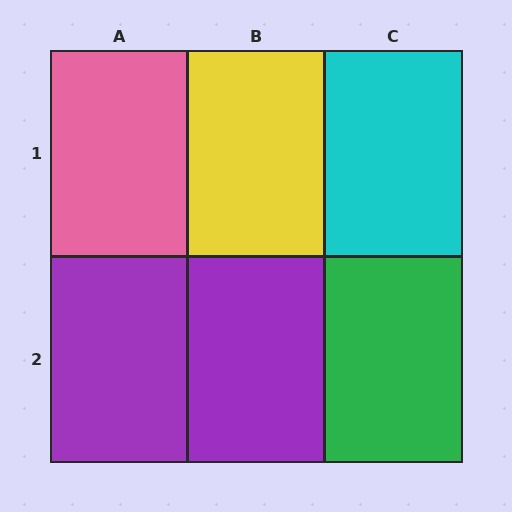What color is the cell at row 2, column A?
Purple.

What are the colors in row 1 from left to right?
Pink, yellow, cyan.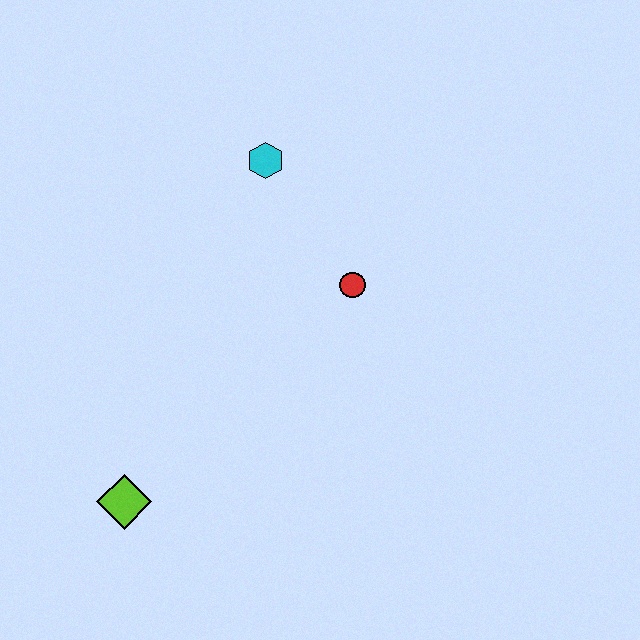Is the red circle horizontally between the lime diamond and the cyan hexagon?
No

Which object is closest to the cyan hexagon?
The red circle is closest to the cyan hexagon.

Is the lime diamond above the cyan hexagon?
No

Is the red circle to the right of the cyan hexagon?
Yes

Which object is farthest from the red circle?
The lime diamond is farthest from the red circle.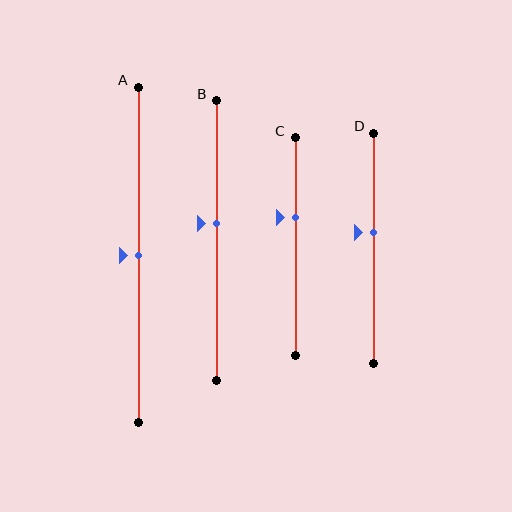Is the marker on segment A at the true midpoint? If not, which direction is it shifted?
Yes, the marker on segment A is at the true midpoint.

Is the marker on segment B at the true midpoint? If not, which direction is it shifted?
No, the marker on segment B is shifted upward by about 6% of the segment length.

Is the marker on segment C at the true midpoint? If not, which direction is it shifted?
No, the marker on segment C is shifted upward by about 14% of the segment length.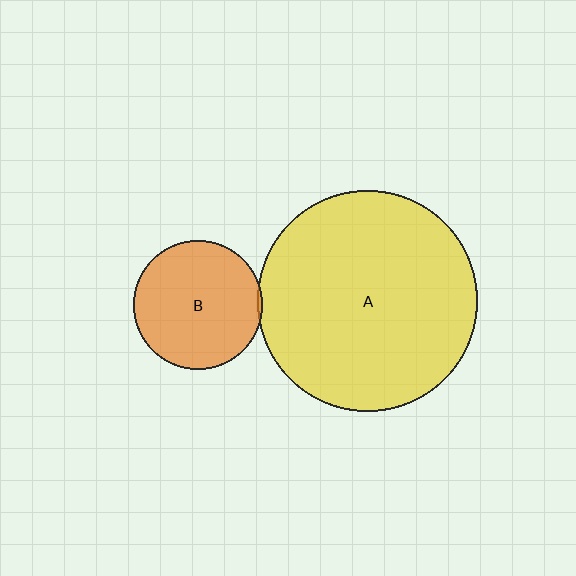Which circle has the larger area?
Circle A (yellow).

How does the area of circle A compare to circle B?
Approximately 2.9 times.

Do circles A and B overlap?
Yes.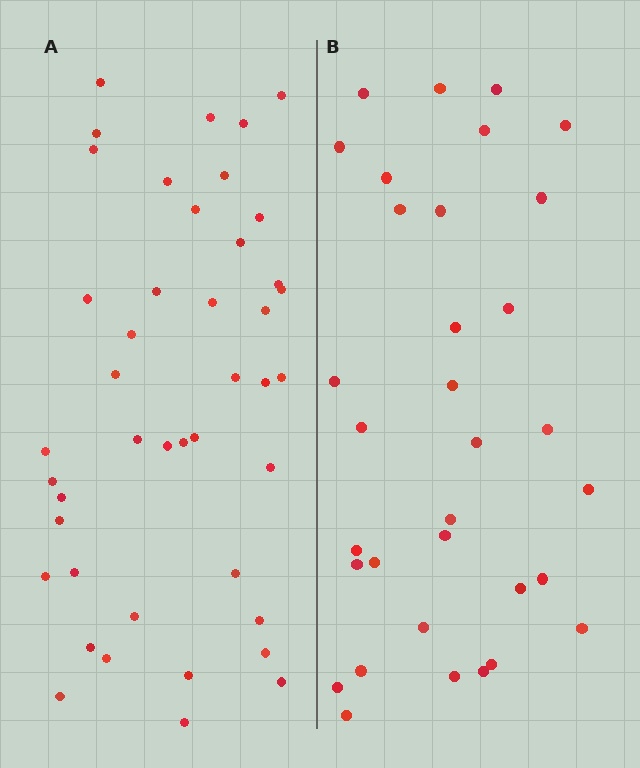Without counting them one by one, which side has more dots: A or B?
Region A (the left region) has more dots.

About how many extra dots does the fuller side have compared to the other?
Region A has roughly 10 or so more dots than region B.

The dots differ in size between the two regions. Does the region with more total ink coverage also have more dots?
No. Region B has more total ink coverage because its dots are larger, but region A actually contains more individual dots. Total area can be misleading — the number of items is what matters here.